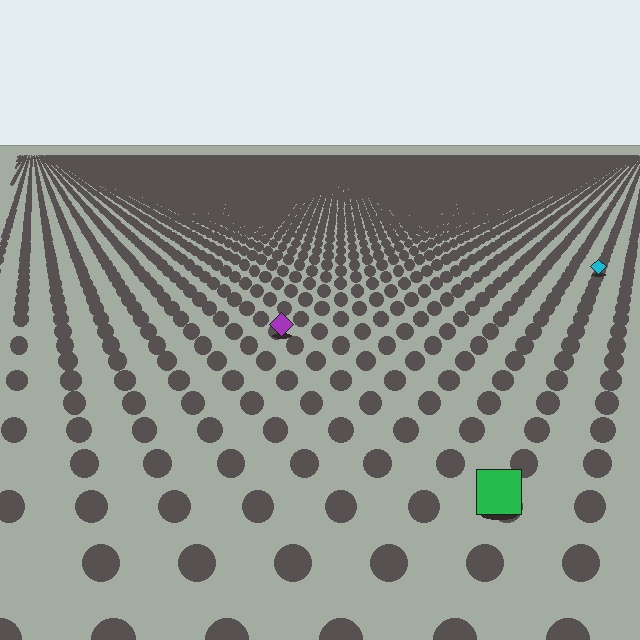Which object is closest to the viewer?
The green square is closest. The texture marks near it are larger and more spread out.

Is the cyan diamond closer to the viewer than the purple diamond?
No. The purple diamond is closer — you can tell from the texture gradient: the ground texture is coarser near it.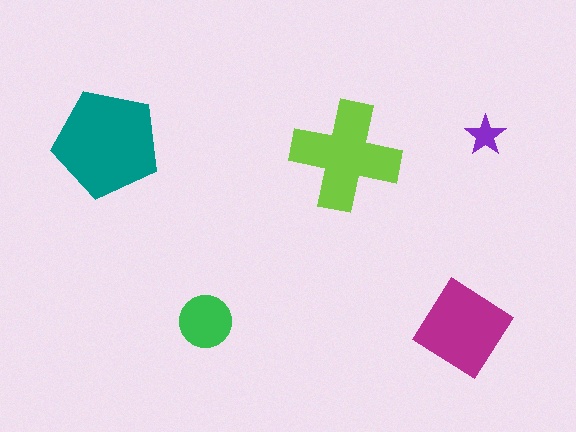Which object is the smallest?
The purple star.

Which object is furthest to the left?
The teal pentagon is leftmost.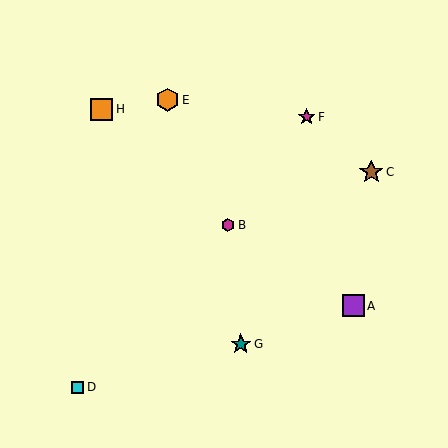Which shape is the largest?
The brown star (labeled C) is the largest.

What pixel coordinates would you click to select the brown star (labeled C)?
Click at (371, 172) to select the brown star C.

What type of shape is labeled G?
Shape G is a teal star.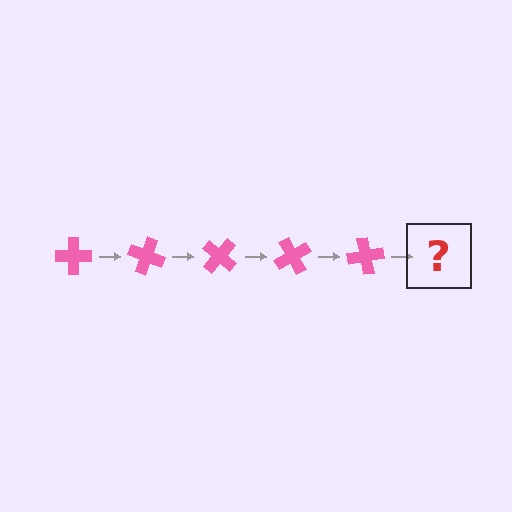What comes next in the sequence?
The next element should be a pink cross rotated 100 degrees.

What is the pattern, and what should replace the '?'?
The pattern is that the cross rotates 20 degrees each step. The '?' should be a pink cross rotated 100 degrees.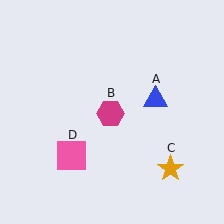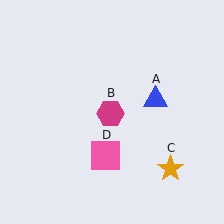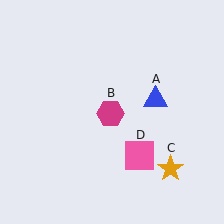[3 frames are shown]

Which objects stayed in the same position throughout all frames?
Blue triangle (object A) and magenta hexagon (object B) and orange star (object C) remained stationary.